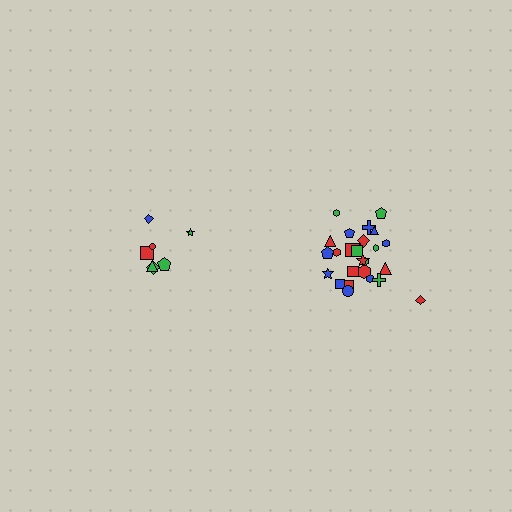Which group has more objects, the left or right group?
The right group.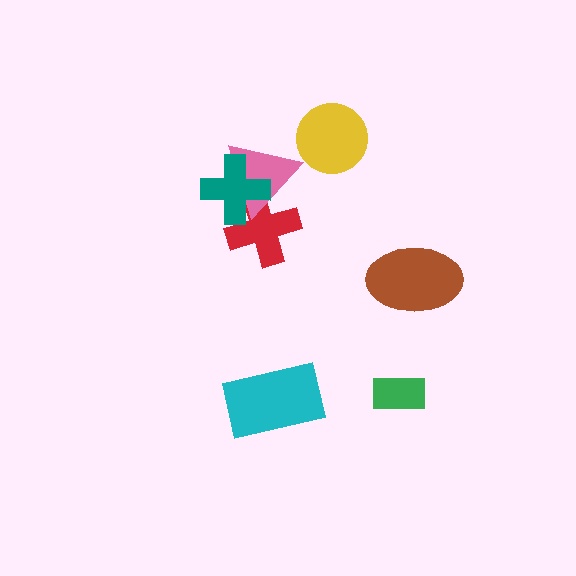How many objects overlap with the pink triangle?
2 objects overlap with the pink triangle.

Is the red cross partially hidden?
Yes, it is partially covered by another shape.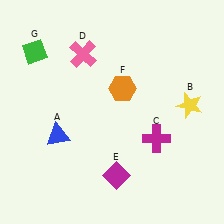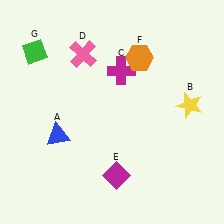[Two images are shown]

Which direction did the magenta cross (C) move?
The magenta cross (C) moved up.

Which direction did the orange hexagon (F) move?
The orange hexagon (F) moved up.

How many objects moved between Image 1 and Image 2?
2 objects moved between the two images.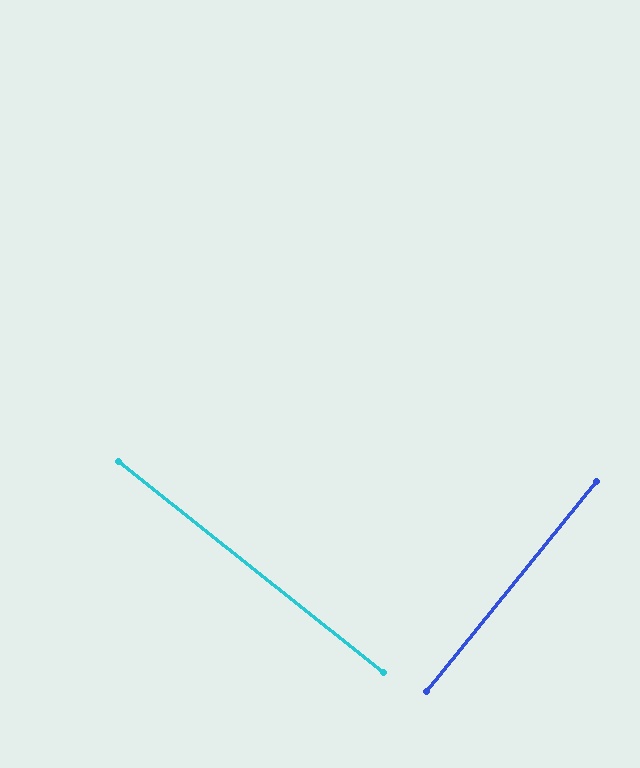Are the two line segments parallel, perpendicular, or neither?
Perpendicular — they meet at approximately 89°.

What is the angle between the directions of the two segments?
Approximately 89 degrees.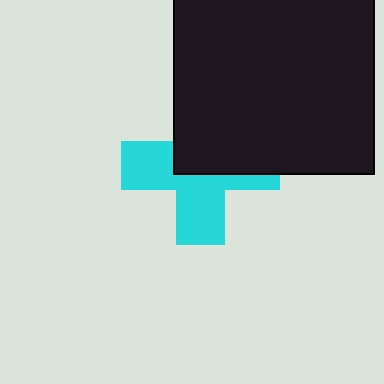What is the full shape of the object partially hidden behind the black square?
The partially hidden object is a cyan cross.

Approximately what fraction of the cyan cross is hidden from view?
Roughly 49% of the cyan cross is hidden behind the black square.